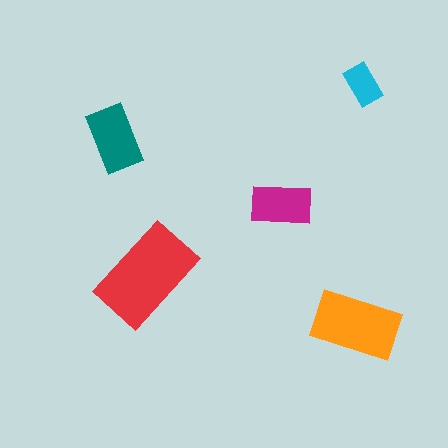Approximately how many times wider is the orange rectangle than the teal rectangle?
About 1.5 times wider.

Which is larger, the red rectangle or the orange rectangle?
The red one.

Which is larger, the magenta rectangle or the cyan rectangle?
The magenta one.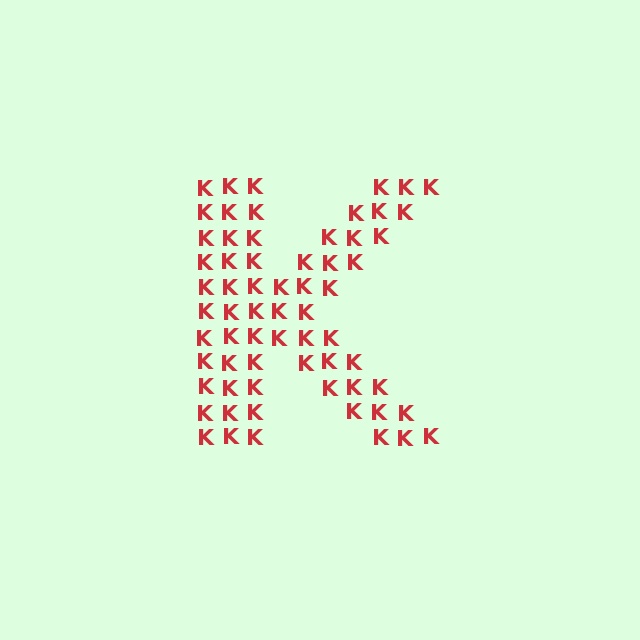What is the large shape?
The large shape is the letter K.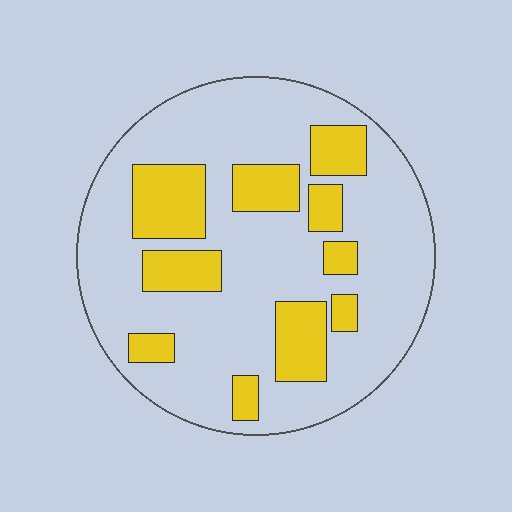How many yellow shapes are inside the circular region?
10.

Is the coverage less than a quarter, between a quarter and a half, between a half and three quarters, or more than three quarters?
Between a quarter and a half.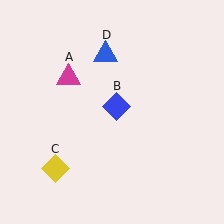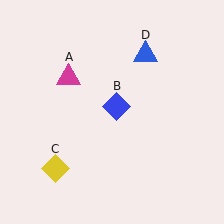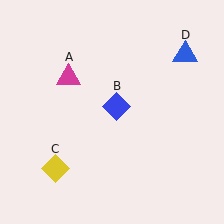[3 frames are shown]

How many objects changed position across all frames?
1 object changed position: blue triangle (object D).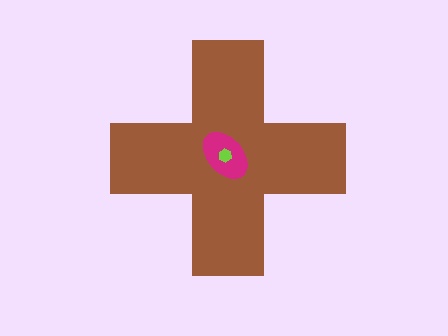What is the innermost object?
The lime hexagon.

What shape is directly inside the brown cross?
The magenta ellipse.